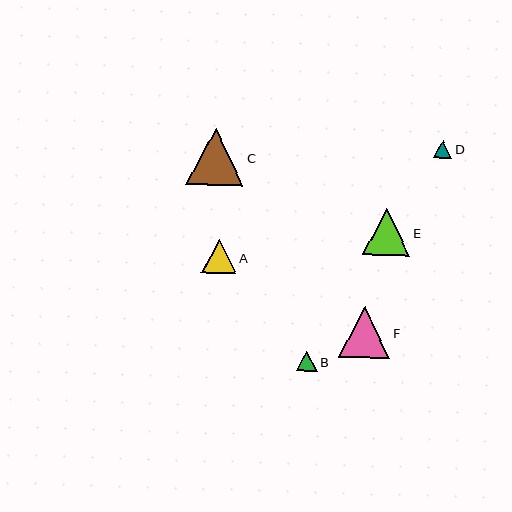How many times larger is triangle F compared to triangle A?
Triangle F is approximately 1.5 times the size of triangle A.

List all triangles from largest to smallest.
From largest to smallest: C, F, E, A, B, D.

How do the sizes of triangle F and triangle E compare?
Triangle F and triangle E are approximately the same size.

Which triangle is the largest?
Triangle C is the largest with a size of approximately 57 pixels.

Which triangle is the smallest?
Triangle D is the smallest with a size of approximately 18 pixels.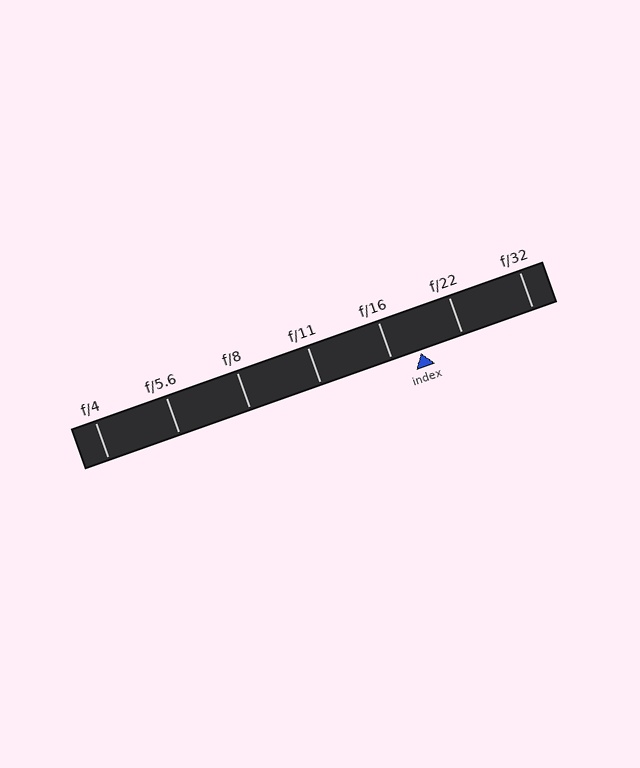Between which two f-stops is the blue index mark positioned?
The index mark is between f/16 and f/22.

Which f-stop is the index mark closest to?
The index mark is closest to f/16.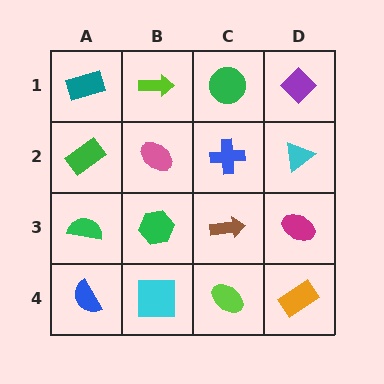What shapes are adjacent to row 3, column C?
A blue cross (row 2, column C), a lime ellipse (row 4, column C), a green hexagon (row 3, column B), a magenta ellipse (row 3, column D).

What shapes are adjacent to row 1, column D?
A cyan triangle (row 2, column D), a green circle (row 1, column C).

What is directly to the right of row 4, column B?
A lime ellipse.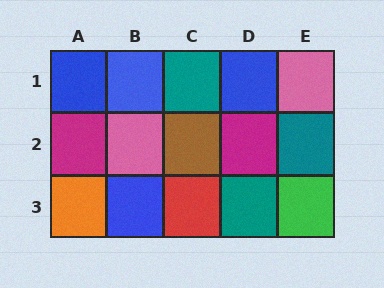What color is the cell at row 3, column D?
Teal.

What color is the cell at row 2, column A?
Magenta.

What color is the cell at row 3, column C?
Red.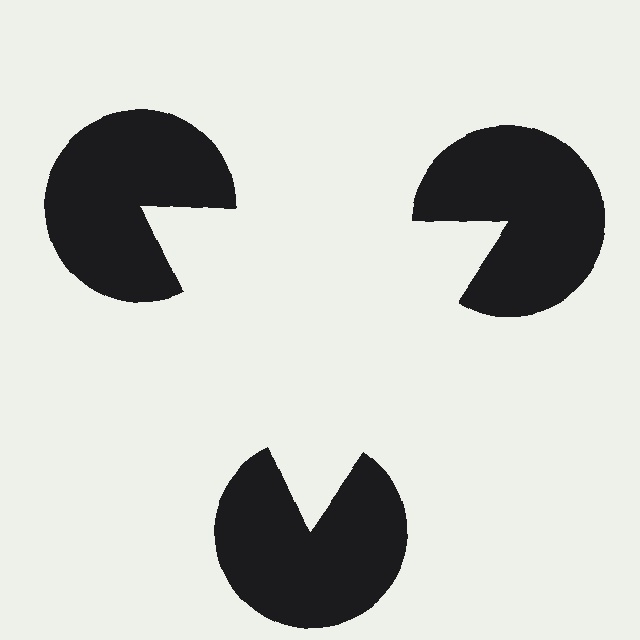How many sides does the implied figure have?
3 sides.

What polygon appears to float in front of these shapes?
An illusory triangle — its edges are inferred from the aligned wedge cuts in the pac-man discs, not physically drawn.